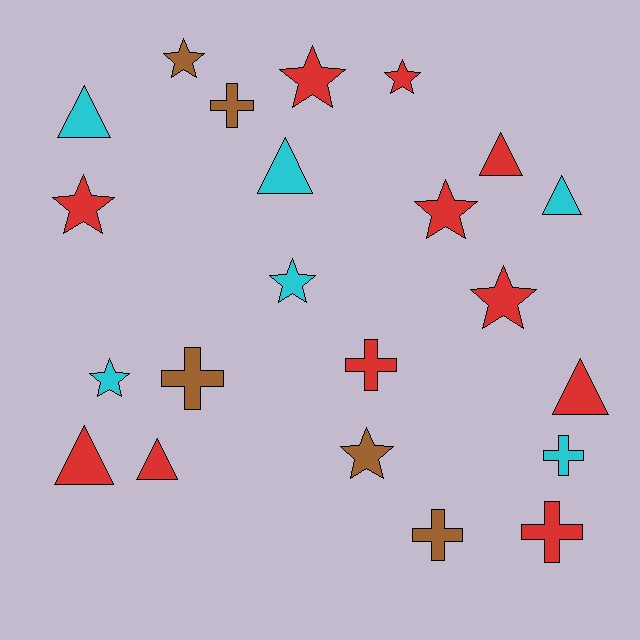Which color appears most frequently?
Red, with 11 objects.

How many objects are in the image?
There are 22 objects.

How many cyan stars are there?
There are 2 cyan stars.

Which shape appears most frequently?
Star, with 9 objects.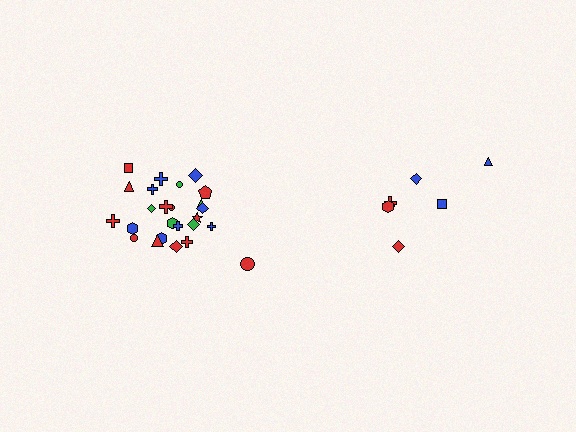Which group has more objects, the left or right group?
The left group.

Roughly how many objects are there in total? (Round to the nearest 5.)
Roughly 30 objects in total.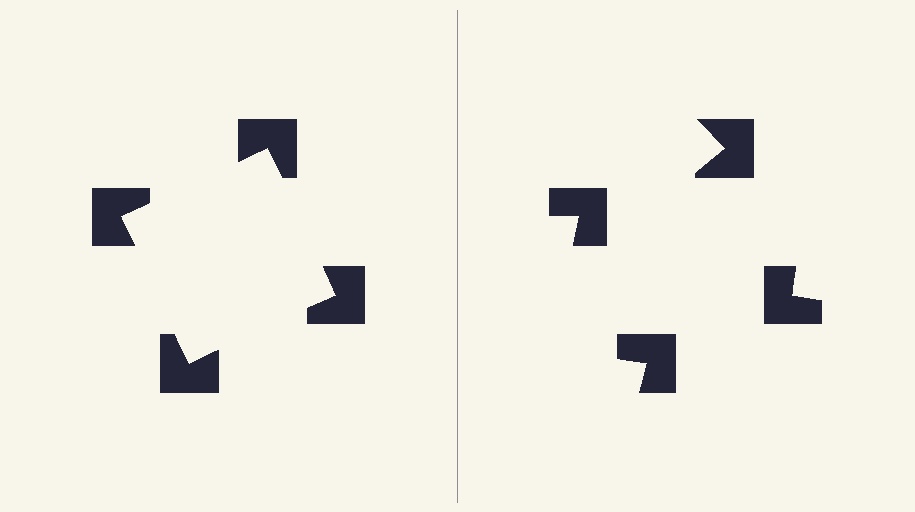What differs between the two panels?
The notched squares are positioned identically on both sides; only the wedge orientations differ. On the left they align to a square; on the right they are misaligned.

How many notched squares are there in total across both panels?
8 — 4 on each side.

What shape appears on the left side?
An illusory square.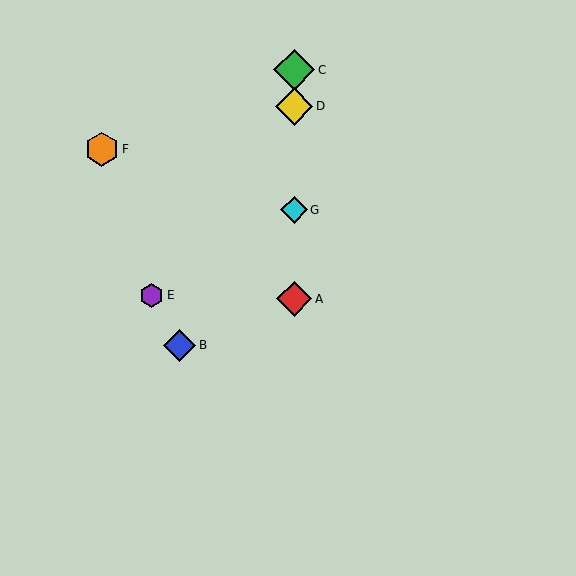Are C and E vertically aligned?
No, C is at x≈294 and E is at x≈152.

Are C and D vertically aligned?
Yes, both are at x≈294.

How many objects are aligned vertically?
4 objects (A, C, D, G) are aligned vertically.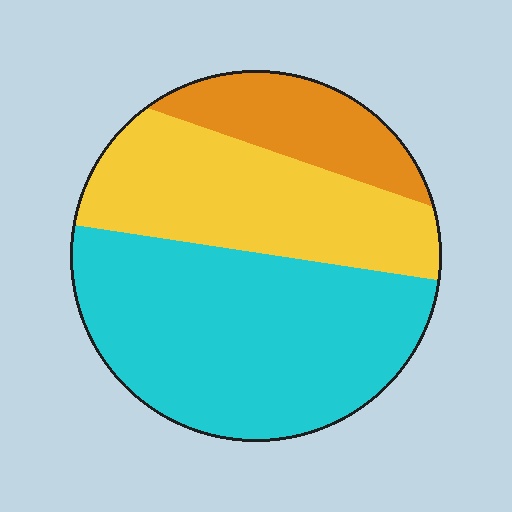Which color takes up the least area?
Orange, at roughly 15%.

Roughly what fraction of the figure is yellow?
Yellow covers 33% of the figure.